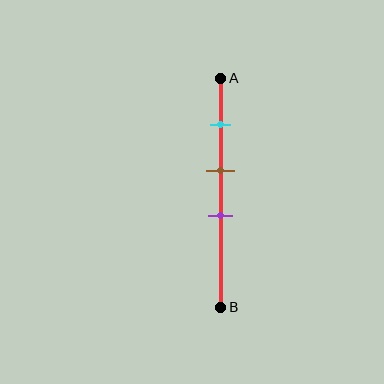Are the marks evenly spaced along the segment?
Yes, the marks are approximately evenly spaced.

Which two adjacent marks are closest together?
The brown and purple marks are the closest adjacent pair.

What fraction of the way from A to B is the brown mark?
The brown mark is approximately 40% (0.4) of the way from A to B.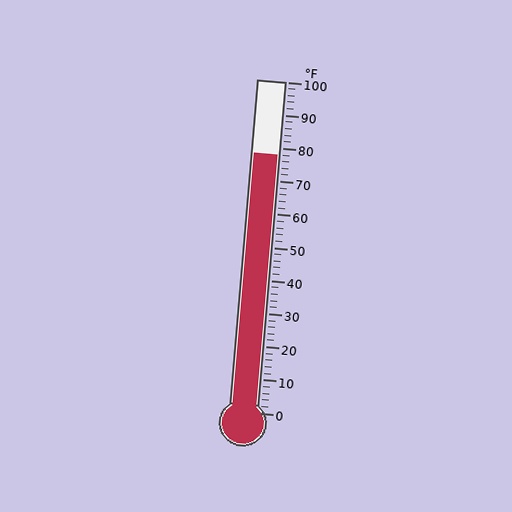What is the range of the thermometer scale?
The thermometer scale ranges from 0°F to 100°F.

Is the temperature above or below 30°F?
The temperature is above 30°F.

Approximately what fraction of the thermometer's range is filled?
The thermometer is filled to approximately 80% of its range.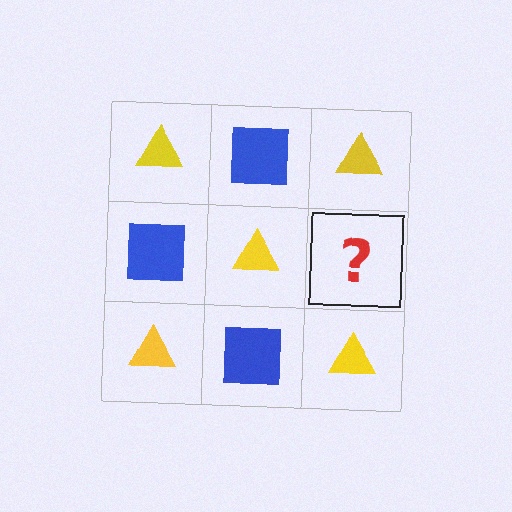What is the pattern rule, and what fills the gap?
The rule is that it alternates yellow triangle and blue square in a checkerboard pattern. The gap should be filled with a blue square.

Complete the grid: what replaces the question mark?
The question mark should be replaced with a blue square.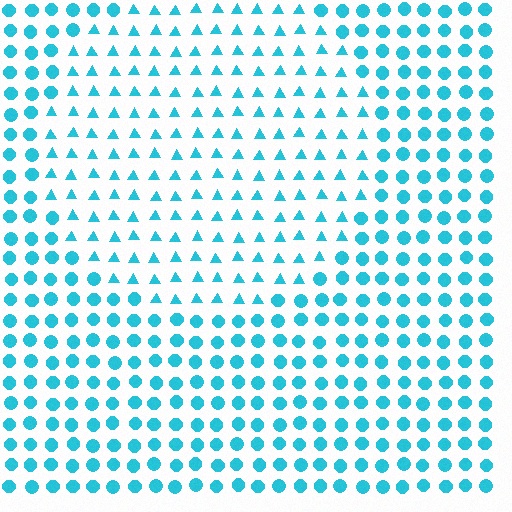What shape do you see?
I see a circle.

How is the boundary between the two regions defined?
The boundary is defined by a change in element shape: triangles inside vs. circles outside. All elements share the same color and spacing.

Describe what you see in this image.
The image is filled with small cyan elements arranged in a uniform grid. A circle-shaped region contains triangles, while the surrounding area contains circles. The boundary is defined purely by the change in element shape.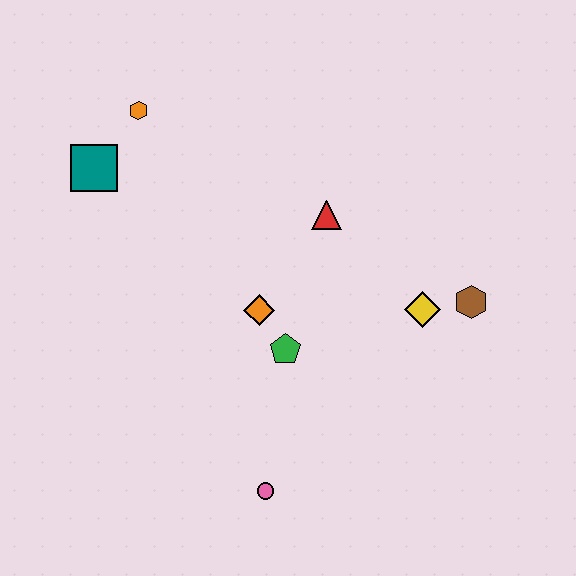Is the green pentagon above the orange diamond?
No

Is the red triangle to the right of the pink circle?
Yes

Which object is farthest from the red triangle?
The pink circle is farthest from the red triangle.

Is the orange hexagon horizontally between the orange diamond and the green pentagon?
No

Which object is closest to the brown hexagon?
The yellow diamond is closest to the brown hexagon.